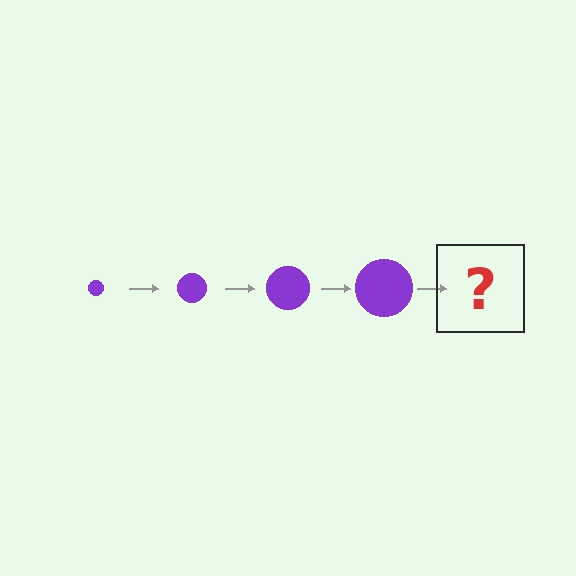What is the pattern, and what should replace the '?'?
The pattern is that the circle gets progressively larger each step. The '?' should be a purple circle, larger than the previous one.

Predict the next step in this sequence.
The next step is a purple circle, larger than the previous one.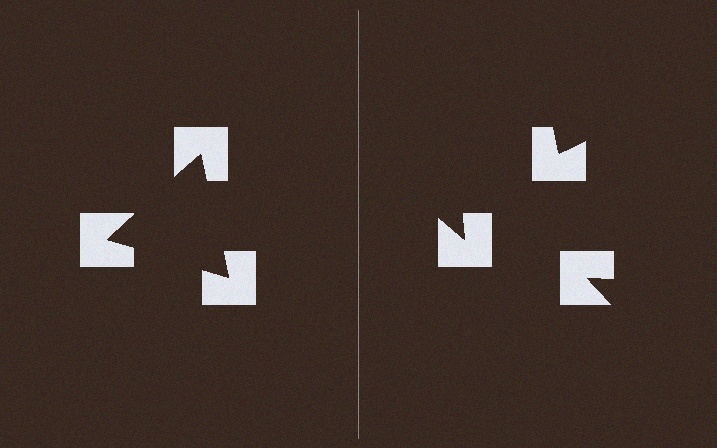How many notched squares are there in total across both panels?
6 — 3 on each side.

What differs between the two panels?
The notched squares are positioned identically on both sides; only the wedge orientations differ. On the left they align to a triangle; on the right they are misaligned.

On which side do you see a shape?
An illusory triangle appears on the left side. On the right side the wedge cuts are rotated, so no coherent shape forms.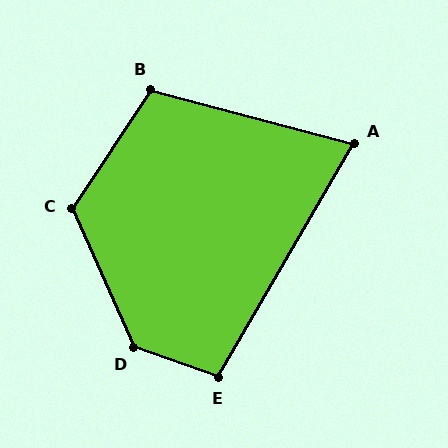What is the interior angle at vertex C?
Approximately 123 degrees (obtuse).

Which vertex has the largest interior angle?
D, at approximately 133 degrees.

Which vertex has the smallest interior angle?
A, at approximately 75 degrees.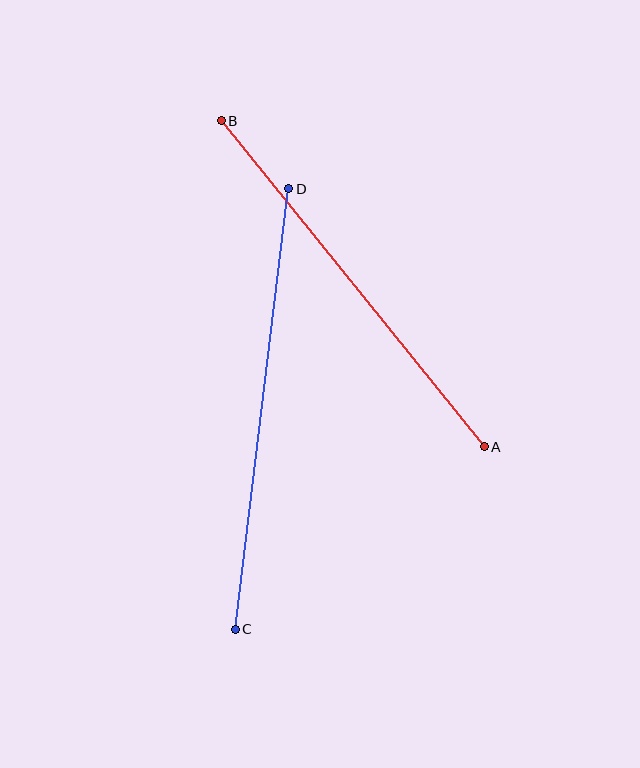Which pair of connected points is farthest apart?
Points C and D are farthest apart.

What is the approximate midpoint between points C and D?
The midpoint is at approximately (262, 409) pixels.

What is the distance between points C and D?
The distance is approximately 444 pixels.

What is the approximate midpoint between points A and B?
The midpoint is at approximately (353, 284) pixels.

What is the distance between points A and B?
The distance is approximately 419 pixels.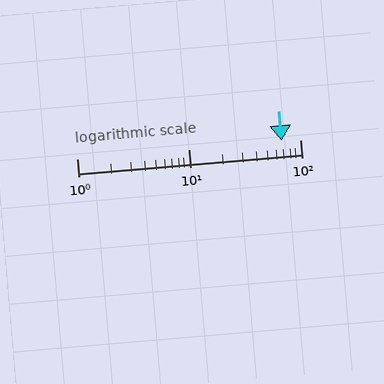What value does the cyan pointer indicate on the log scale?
The pointer indicates approximately 69.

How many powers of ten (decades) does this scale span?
The scale spans 2 decades, from 1 to 100.